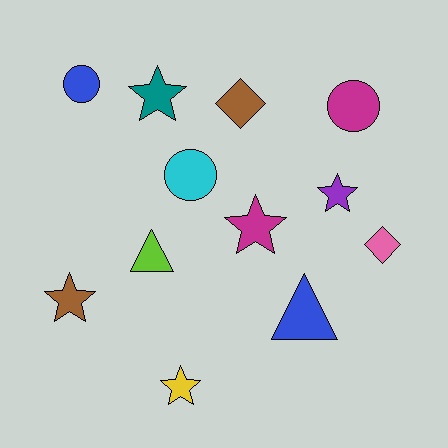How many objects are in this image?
There are 12 objects.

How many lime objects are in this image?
There is 1 lime object.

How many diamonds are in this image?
There are 2 diamonds.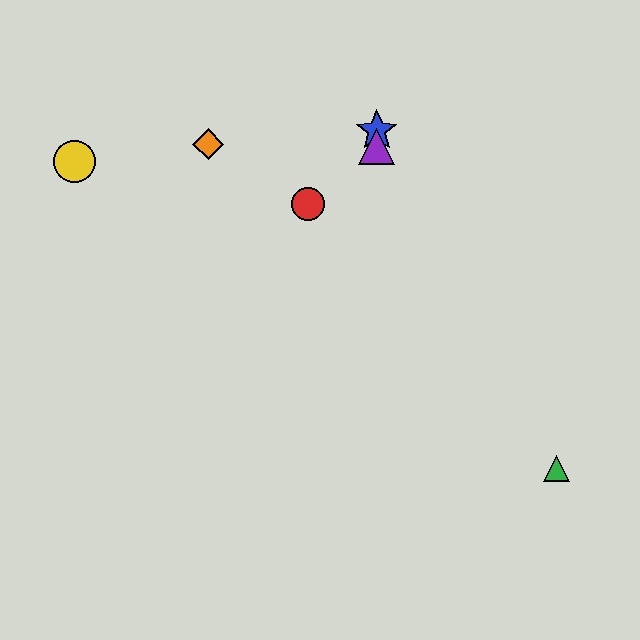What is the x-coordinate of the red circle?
The red circle is at x≈308.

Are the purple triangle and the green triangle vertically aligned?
No, the purple triangle is at x≈377 and the green triangle is at x≈556.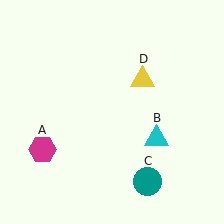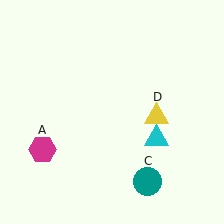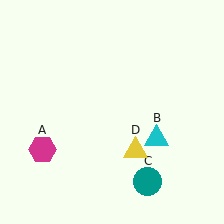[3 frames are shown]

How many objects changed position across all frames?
1 object changed position: yellow triangle (object D).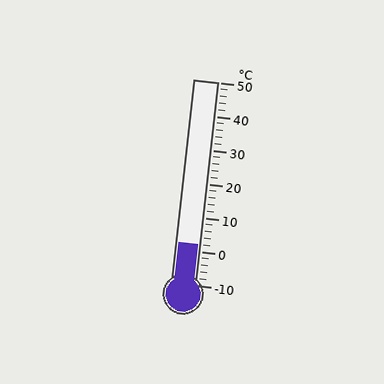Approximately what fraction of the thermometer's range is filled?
The thermometer is filled to approximately 20% of its range.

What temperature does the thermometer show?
The thermometer shows approximately 2°C.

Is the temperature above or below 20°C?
The temperature is below 20°C.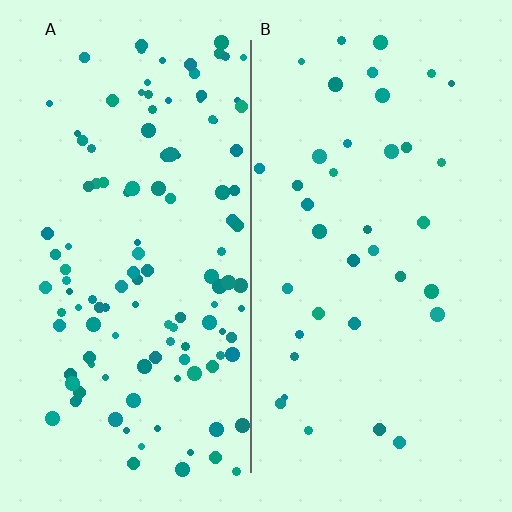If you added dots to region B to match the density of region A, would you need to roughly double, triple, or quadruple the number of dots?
Approximately triple.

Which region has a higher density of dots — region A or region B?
A (the left).